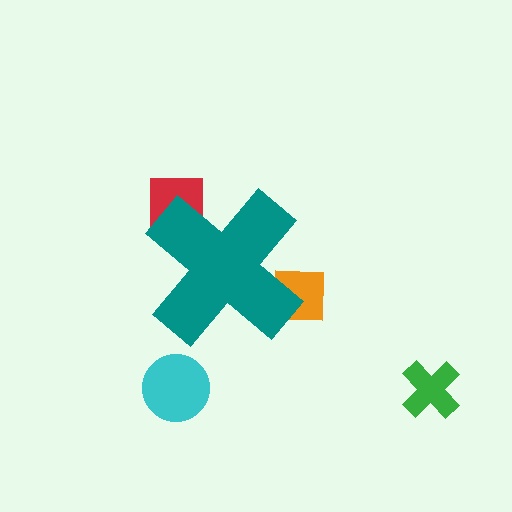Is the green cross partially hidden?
No, the green cross is fully visible.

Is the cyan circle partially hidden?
No, the cyan circle is fully visible.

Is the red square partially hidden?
Yes, the red square is partially hidden behind the teal cross.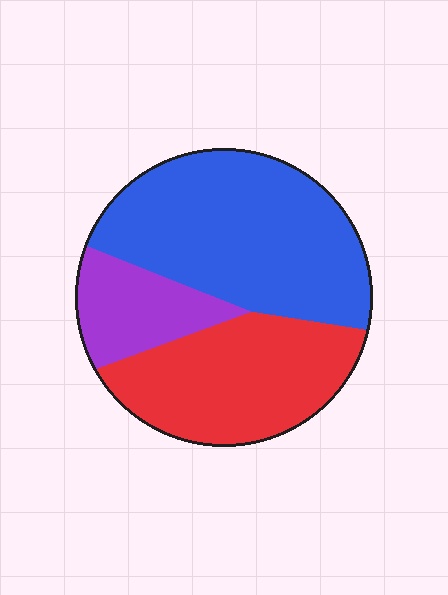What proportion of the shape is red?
Red takes up between a third and a half of the shape.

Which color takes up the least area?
Purple, at roughly 15%.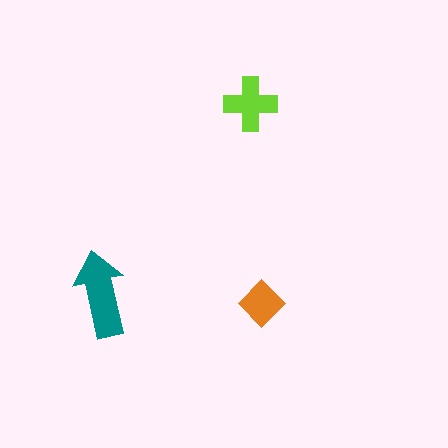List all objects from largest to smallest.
The teal arrow, the lime cross, the orange diamond.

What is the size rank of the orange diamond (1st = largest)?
3rd.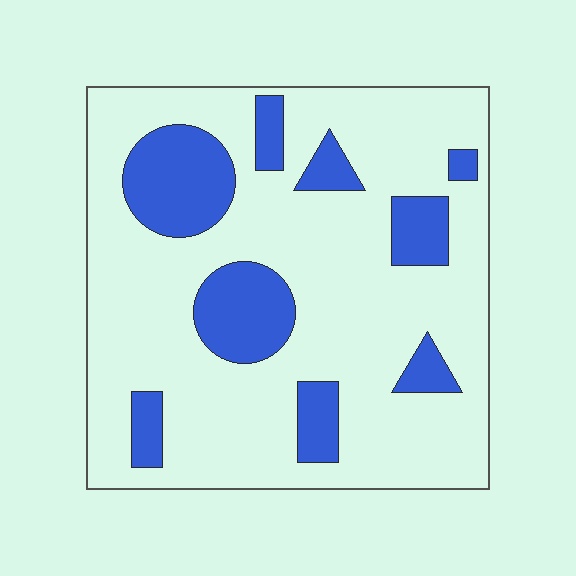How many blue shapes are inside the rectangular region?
9.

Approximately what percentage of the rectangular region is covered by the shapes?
Approximately 20%.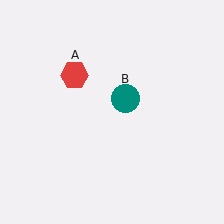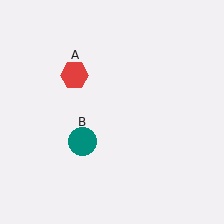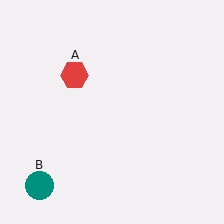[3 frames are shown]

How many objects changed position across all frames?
1 object changed position: teal circle (object B).